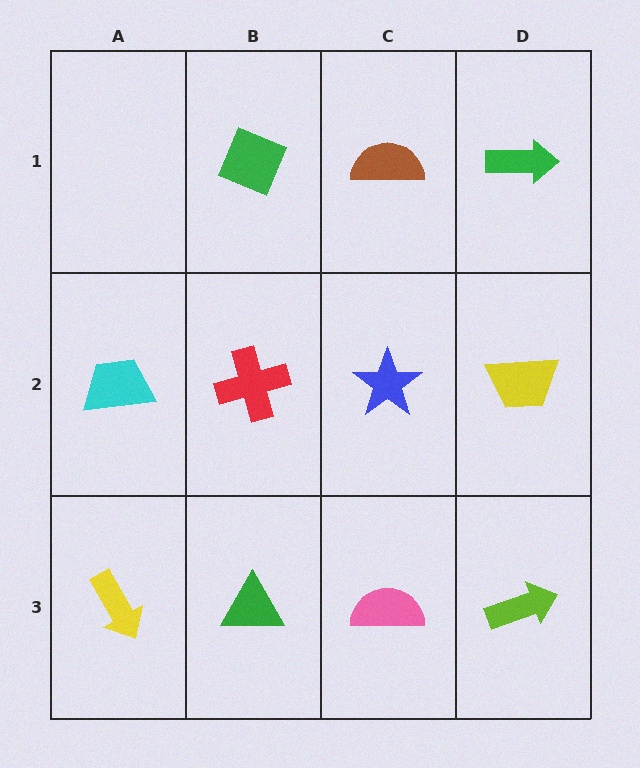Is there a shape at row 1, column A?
No, that cell is empty.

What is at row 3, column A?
A yellow arrow.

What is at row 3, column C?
A pink semicircle.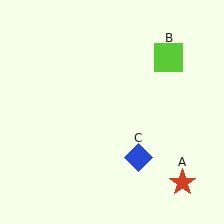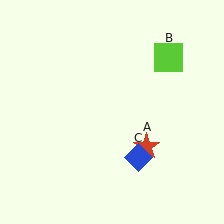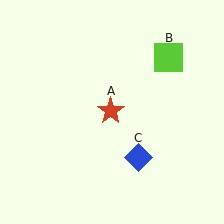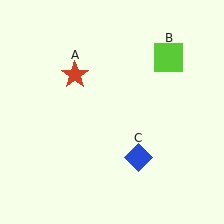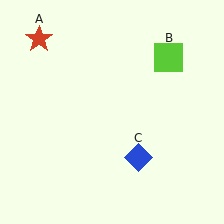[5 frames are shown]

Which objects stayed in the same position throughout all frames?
Lime square (object B) and blue diamond (object C) remained stationary.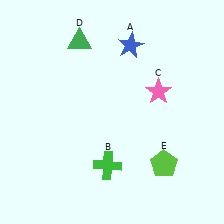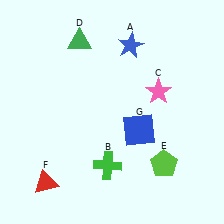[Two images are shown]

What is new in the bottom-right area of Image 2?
A blue square (G) was added in the bottom-right area of Image 2.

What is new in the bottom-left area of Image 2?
A red triangle (F) was added in the bottom-left area of Image 2.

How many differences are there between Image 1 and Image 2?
There are 2 differences between the two images.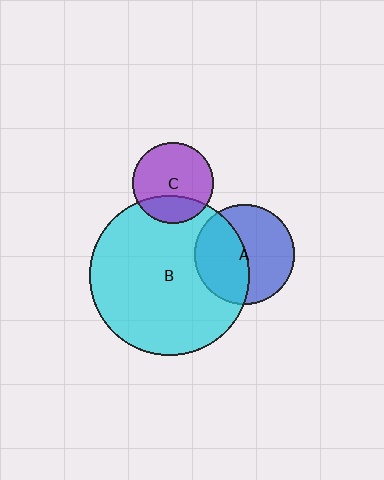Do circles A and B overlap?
Yes.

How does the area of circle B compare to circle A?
Approximately 2.6 times.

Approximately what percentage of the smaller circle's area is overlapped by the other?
Approximately 45%.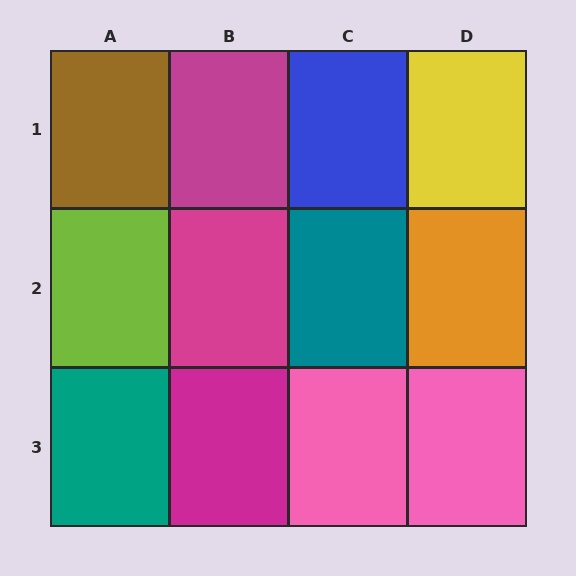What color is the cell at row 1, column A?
Brown.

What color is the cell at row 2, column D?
Orange.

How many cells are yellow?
1 cell is yellow.